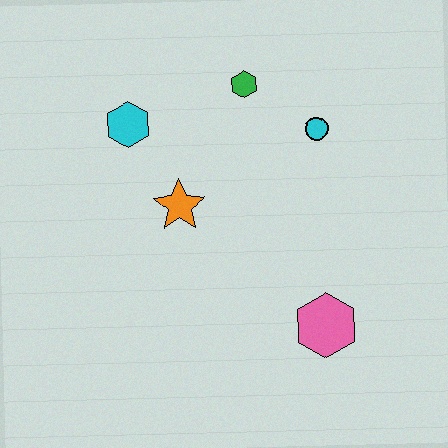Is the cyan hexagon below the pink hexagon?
No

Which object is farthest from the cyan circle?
The pink hexagon is farthest from the cyan circle.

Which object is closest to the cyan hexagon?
The orange star is closest to the cyan hexagon.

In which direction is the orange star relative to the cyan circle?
The orange star is to the left of the cyan circle.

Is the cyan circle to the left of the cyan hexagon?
No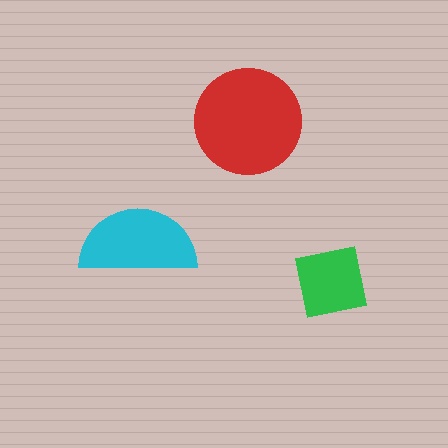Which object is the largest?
The red circle.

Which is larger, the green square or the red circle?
The red circle.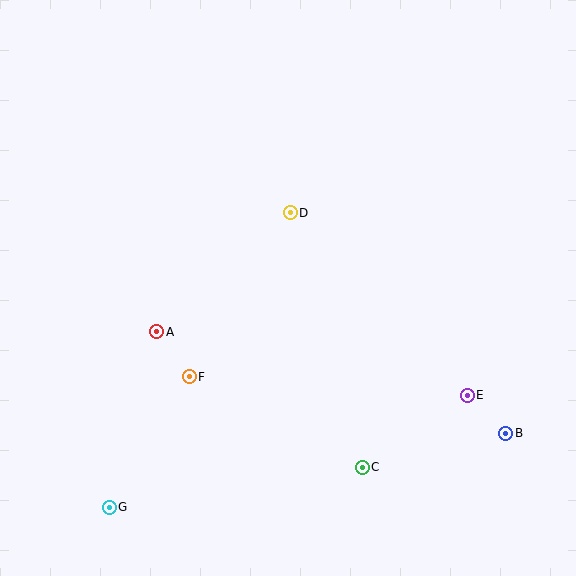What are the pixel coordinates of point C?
Point C is at (362, 467).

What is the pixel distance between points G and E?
The distance between G and E is 375 pixels.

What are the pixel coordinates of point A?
Point A is at (157, 332).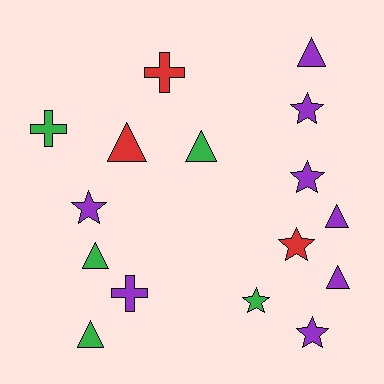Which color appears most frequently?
Purple, with 8 objects.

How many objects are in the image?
There are 16 objects.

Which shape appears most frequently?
Triangle, with 7 objects.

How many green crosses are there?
There is 1 green cross.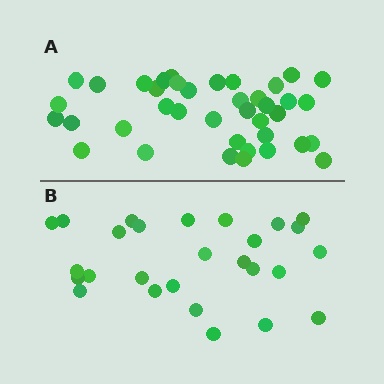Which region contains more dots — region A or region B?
Region A (the top region) has more dots.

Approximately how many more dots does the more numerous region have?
Region A has roughly 12 or so more dots than region B.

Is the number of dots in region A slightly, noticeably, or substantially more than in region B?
Region A has noticeably more, but not dramatically so. The ratio is roughly 1.4 to 1.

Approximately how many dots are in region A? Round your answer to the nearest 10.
About 40 dots. (The exact count is 39, which rounds to 40.)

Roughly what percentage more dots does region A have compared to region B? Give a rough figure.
About 45% more.